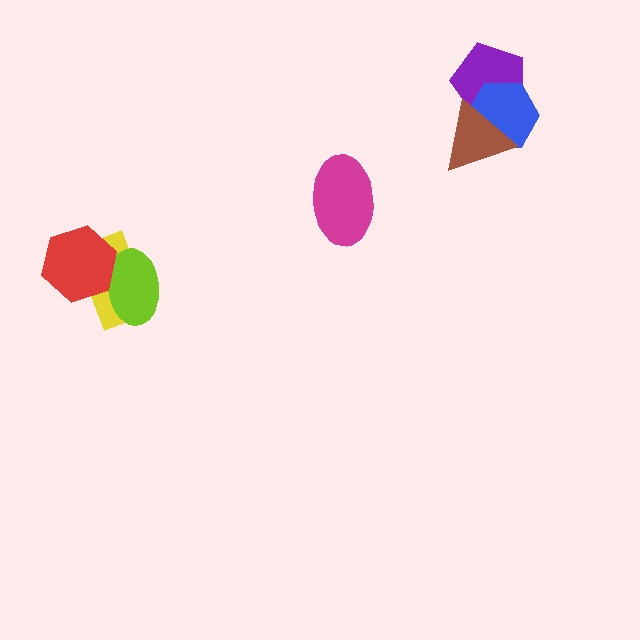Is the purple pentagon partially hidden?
Yes, it is partially covered by another shape.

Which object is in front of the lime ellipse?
The red hexagon is in front of the lime ellipse.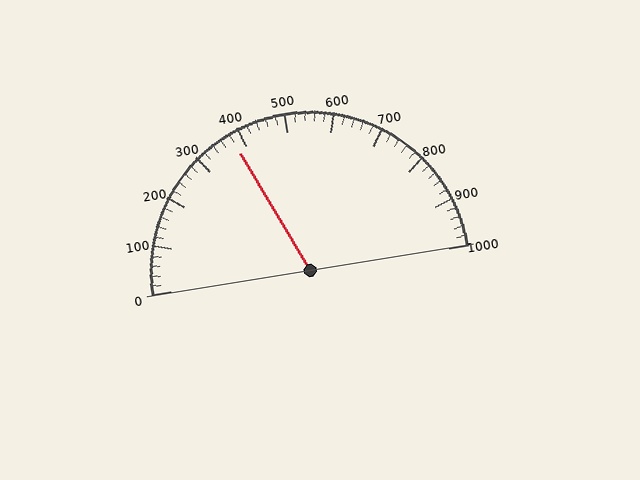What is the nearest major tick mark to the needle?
The nearest major tick mark is 400.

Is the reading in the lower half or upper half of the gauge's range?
The reading is in the lower half of the range (0 to 1000).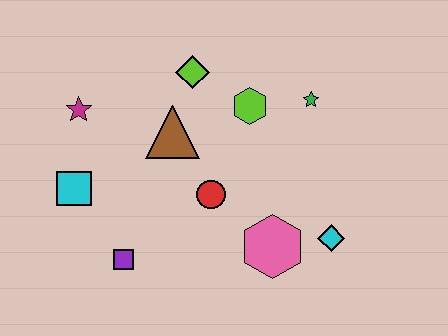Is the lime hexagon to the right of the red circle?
Yes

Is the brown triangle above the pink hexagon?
Yes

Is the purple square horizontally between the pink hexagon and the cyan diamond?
No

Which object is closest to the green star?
The lime hexagon is closest to the green star.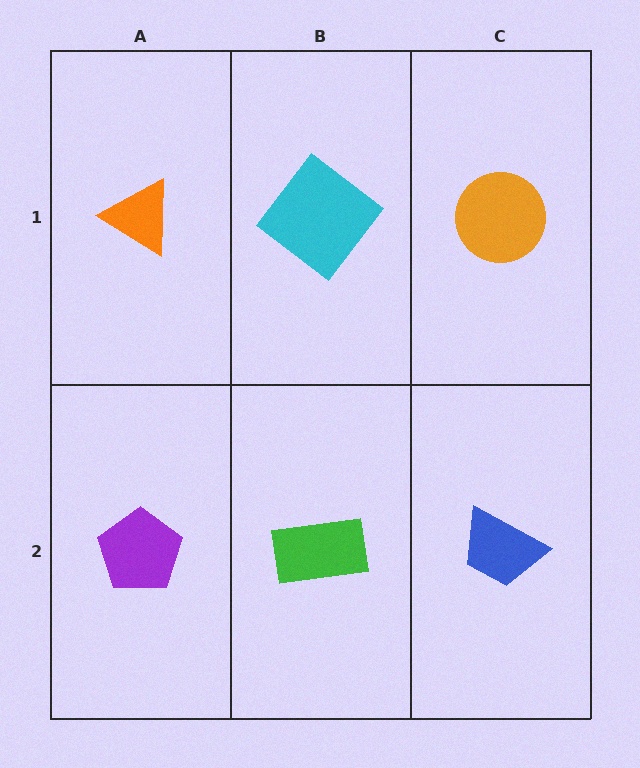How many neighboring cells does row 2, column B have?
3.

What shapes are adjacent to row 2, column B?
A cyan diamond (row 1, column B), a purple pentagon (row 2, column A), a blue trapezoid (row 2, column C).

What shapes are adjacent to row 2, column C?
An orange circle (row 1, column C), a green rectangle (row 2, column B).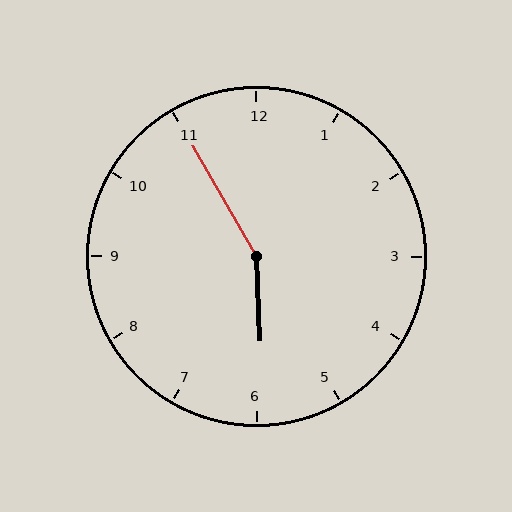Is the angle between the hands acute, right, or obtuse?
It is obtuse.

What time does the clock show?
5:55.